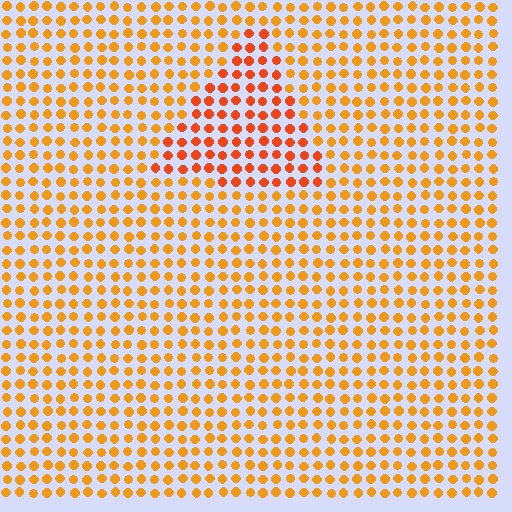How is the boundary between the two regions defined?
The boundary is defined purely by a slight shift in hue (about 24 degrees). Spacing, size, and orientation are identical on both sides.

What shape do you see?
I see a triangle.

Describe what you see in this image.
The image is filled with small orange elements in a uniform arrangement. A triangle-shaped region is visible where the elements are tinted to a slightly different hue, forming a subtle color boundary.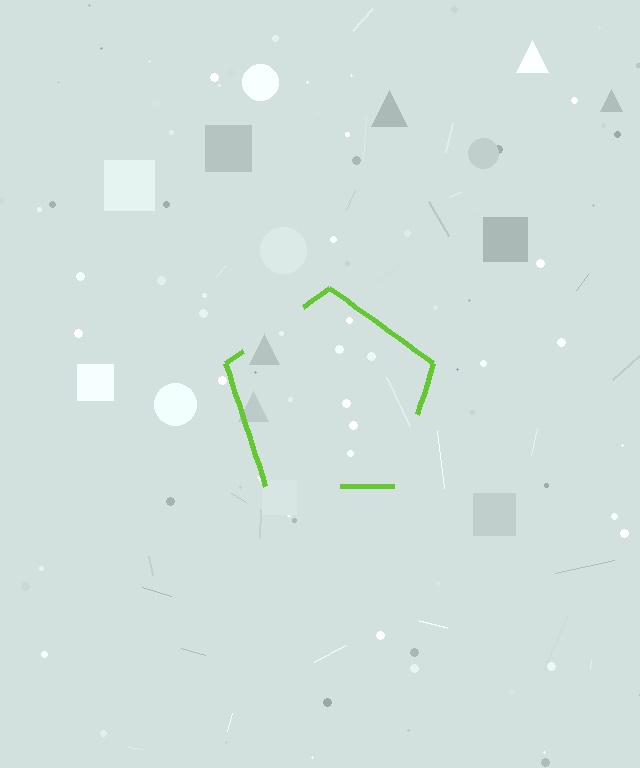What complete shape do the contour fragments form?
The contour fragments form a pentagon.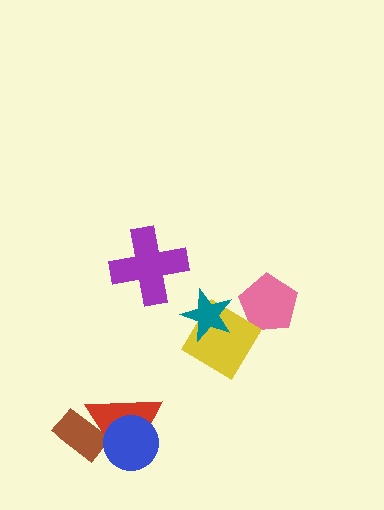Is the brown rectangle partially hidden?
Yes, it is partially covered by another shape.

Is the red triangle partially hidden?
Yes, it is partially covered by another shape.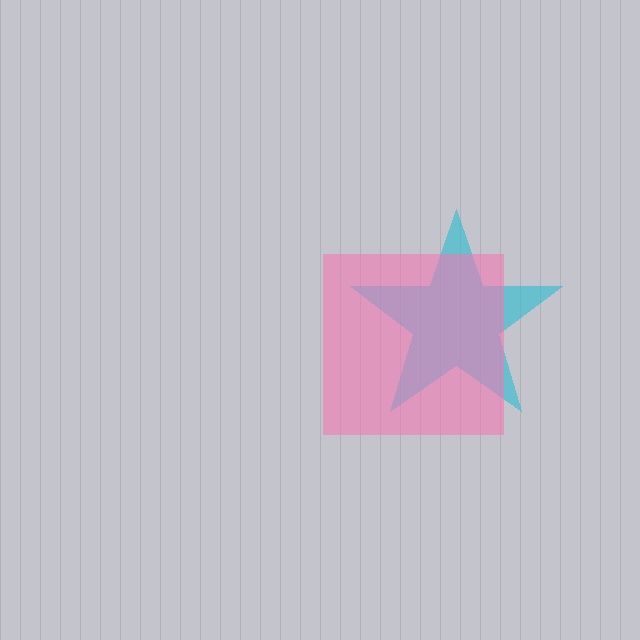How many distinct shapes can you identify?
There are 2 distinct shapes: a cyan star, a pink square.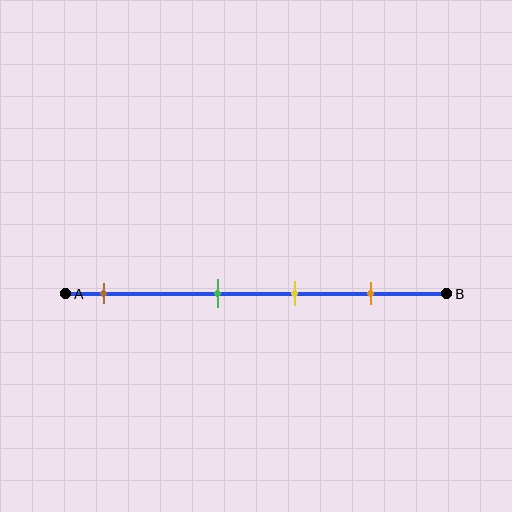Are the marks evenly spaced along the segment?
No, the marks are not evenly spaced.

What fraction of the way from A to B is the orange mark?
The orange mark is approximately 80% (0.8) of the way from A to B.